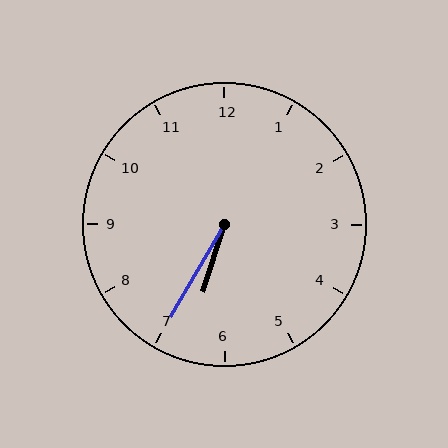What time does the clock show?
6:35.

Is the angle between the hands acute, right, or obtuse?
It is acute.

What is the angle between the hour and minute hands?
Approximately 12 degrees.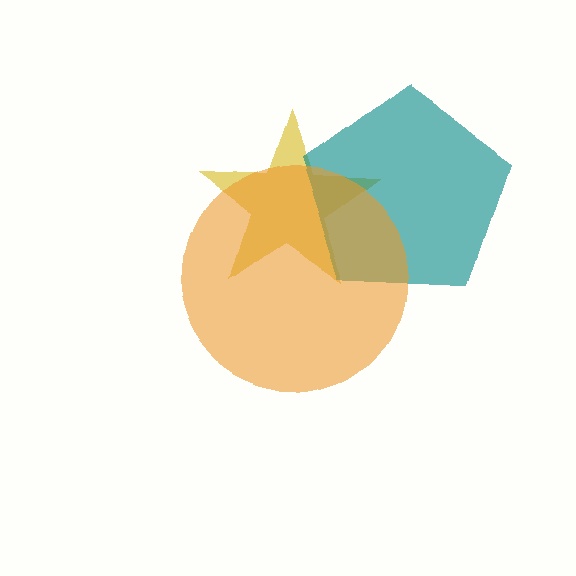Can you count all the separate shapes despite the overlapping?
Yes, there are 3 separate shapes.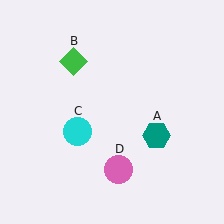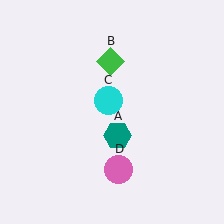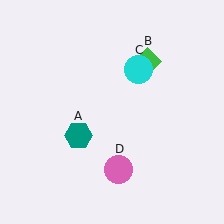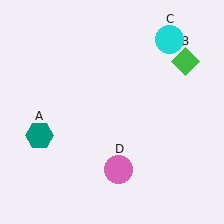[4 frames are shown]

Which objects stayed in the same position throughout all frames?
Pink circle (object D) remained stationary.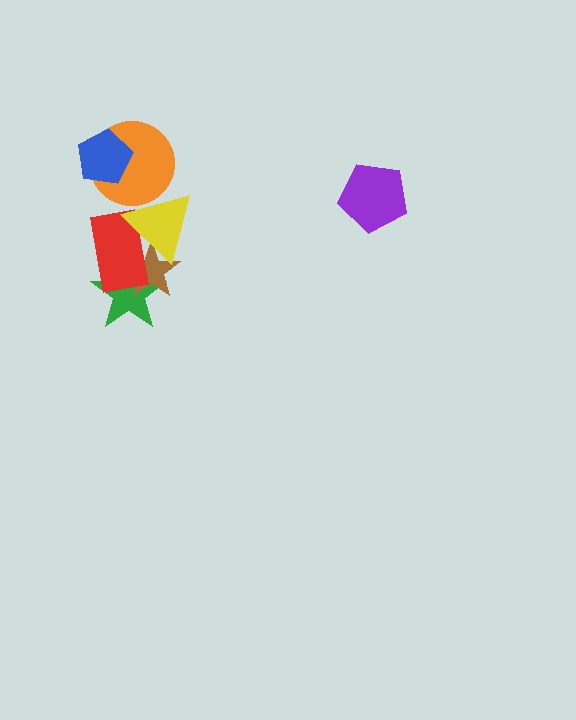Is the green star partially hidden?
Yes, it is partially covered by another shape.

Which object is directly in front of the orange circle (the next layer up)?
The blue pentagon is directly in front of the orange circle.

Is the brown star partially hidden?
Yes, it is partially covered by another shape.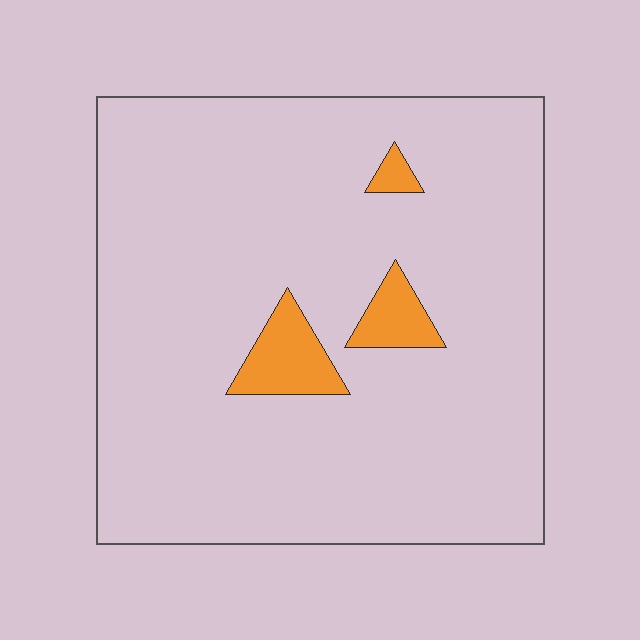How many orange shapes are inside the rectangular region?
3.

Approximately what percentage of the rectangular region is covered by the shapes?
Approximately 5%.